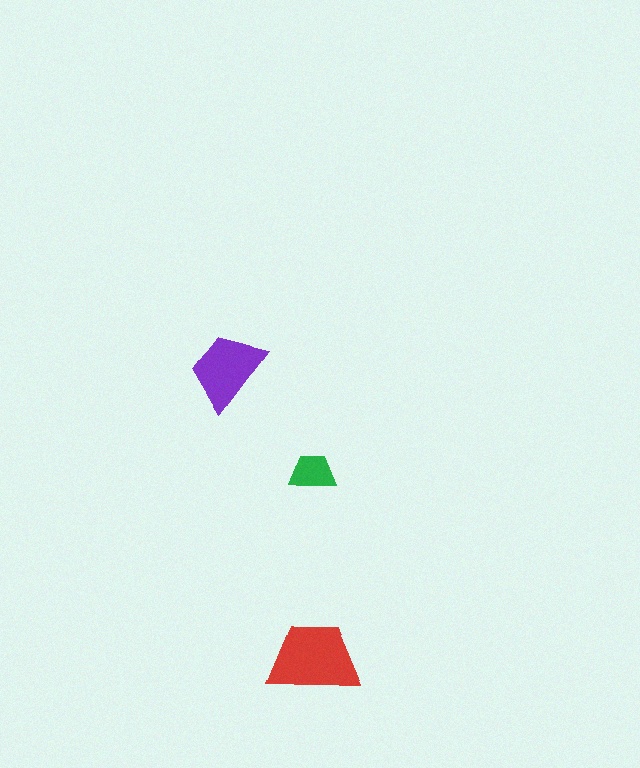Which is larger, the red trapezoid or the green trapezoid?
The red one.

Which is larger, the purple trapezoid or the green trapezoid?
The purple one.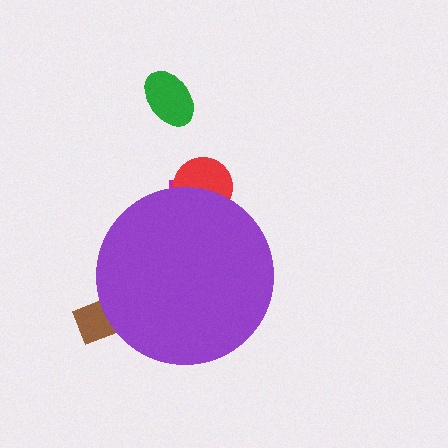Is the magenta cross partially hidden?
Yes, the magenta cross is partially hidden behind the purple circle.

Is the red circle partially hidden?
Yes, the red circle is partially hidden behind the purple circle.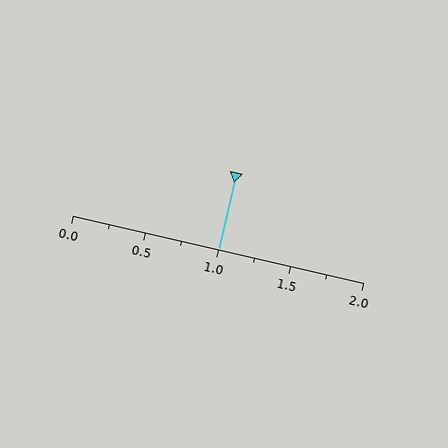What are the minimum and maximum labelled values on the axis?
The axis runs from 0.0 to 2.0.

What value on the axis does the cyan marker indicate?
The marker indicates approximately 1.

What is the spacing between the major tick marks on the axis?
The major ticks are spaced 0.5 apart.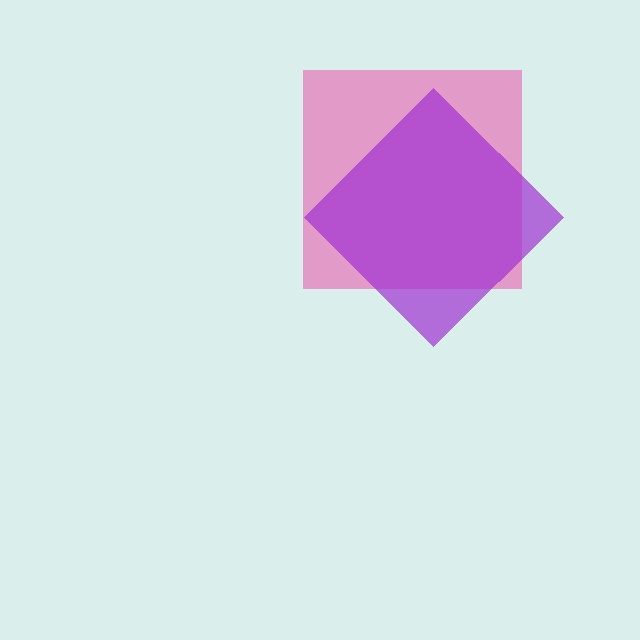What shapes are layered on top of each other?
The layered shapes are: a pink square, a purple diamond.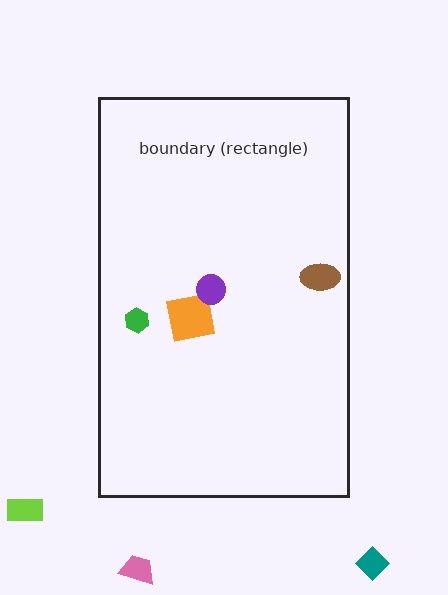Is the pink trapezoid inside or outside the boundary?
Outside.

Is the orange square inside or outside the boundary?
Inside.